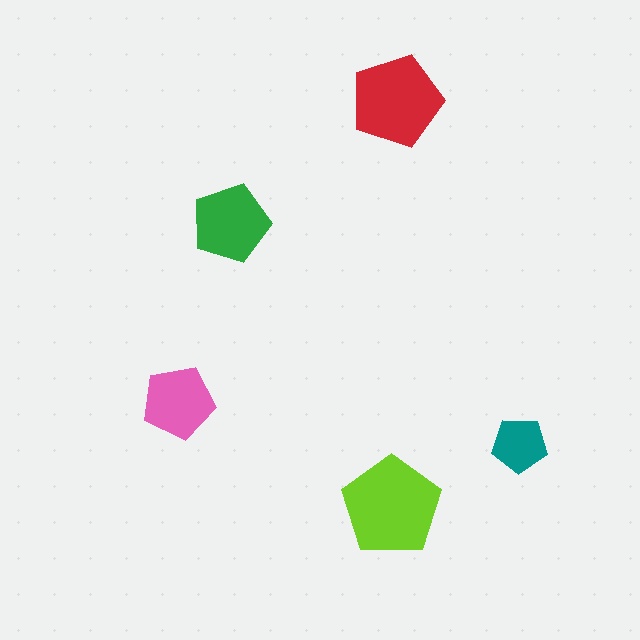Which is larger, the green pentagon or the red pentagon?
The red one.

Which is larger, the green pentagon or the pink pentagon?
The green one.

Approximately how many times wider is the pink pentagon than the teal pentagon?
About 1.5 times wider.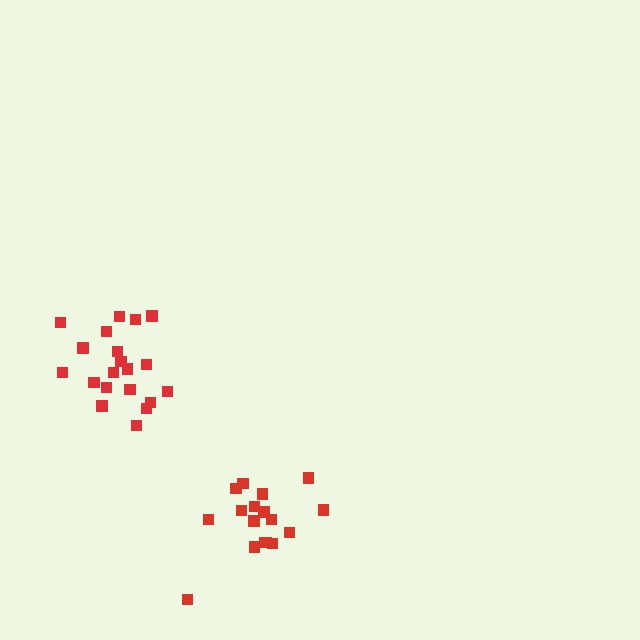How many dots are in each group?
Group 1: 20 dots, Group 2: 17 dots (37 total).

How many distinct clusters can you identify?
There are 2 distinct clusters.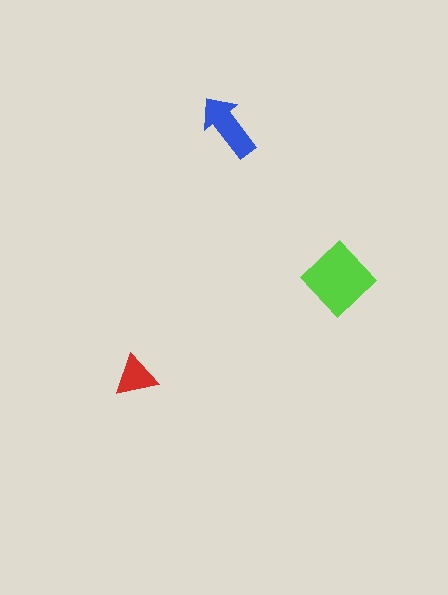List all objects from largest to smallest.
The lime diamond, the blue arrow, the red triangle.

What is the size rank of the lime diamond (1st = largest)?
1st.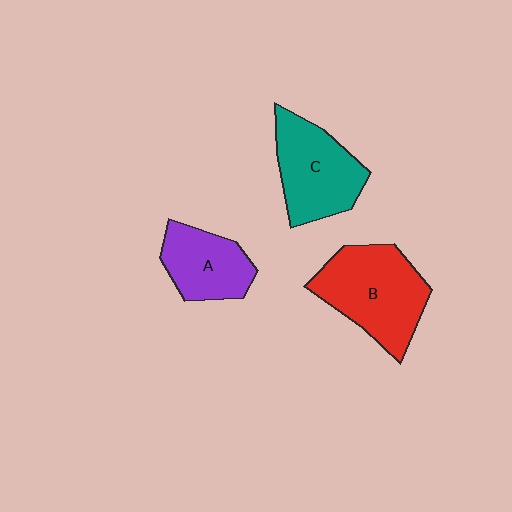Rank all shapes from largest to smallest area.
From largest to smallest: B (red), C (teal), A (purple).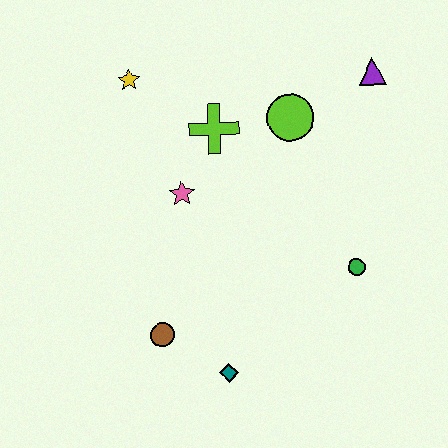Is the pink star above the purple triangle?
No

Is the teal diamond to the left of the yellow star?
No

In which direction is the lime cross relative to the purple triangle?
The lime cross is to the left of the purple triangle.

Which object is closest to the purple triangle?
The lime circle is closest to the purple triangle.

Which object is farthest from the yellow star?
The teal diamond is farthest from the yellow star.